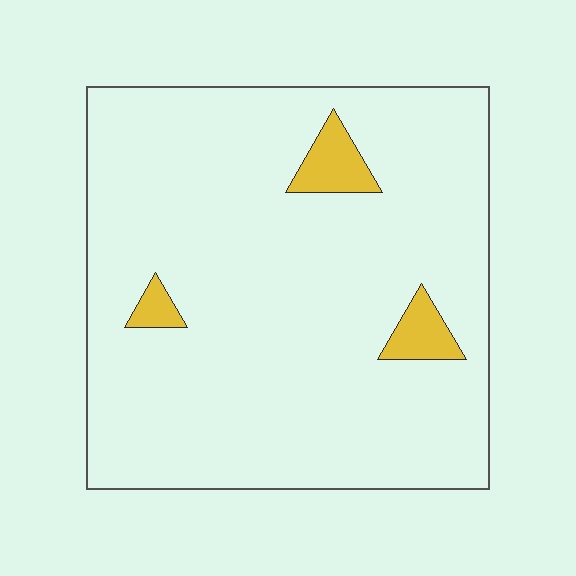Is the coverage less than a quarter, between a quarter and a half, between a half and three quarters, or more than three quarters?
Less than a quarter.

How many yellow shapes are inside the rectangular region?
3.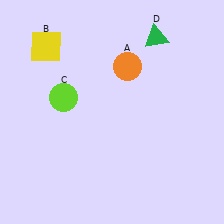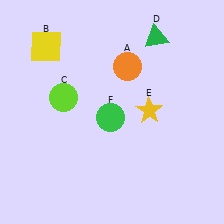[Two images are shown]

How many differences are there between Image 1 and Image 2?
There are 2 differences between the two images.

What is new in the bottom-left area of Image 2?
A green circle (F) was added in the bottom-left area of Image 2.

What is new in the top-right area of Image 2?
A yellow star (E) was added in the top-right area of Image 2.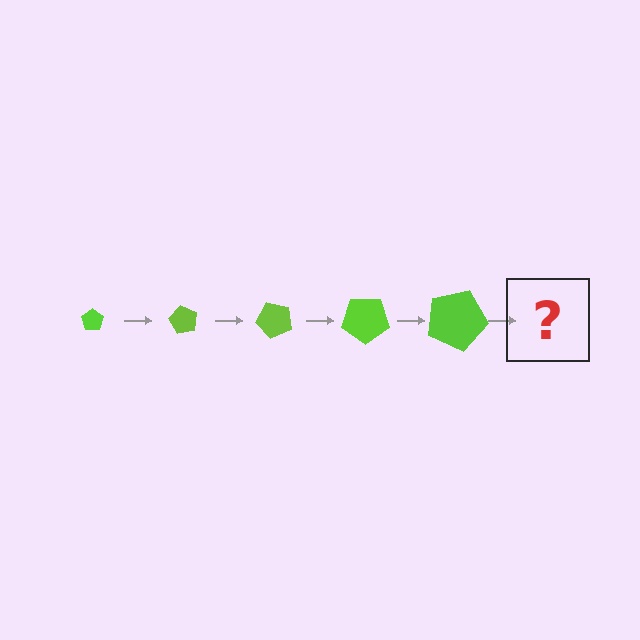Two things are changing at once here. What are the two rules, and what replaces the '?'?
The two rules are that the pentagon grows larger each step and it rotates 60 degrees each step. The '?' should be a pentagon, larger than the previous one and rotated 300 degrees from the start.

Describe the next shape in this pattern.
It should be a pentagon, larger than the previous one and rotated 300 degrees from the start.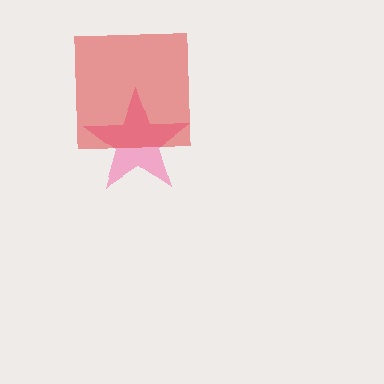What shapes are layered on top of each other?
The layered shapes are: a pink star, a red square.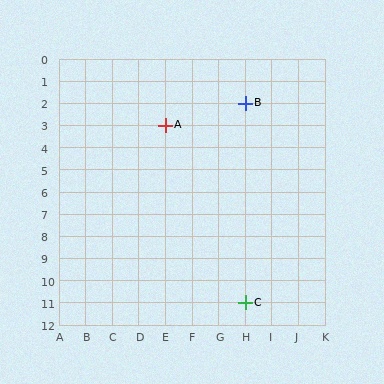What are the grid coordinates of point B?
Point B is at grid coordinates (H, 2).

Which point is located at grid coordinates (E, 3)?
Point A is at (E, 3).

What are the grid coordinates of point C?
Point C is at grid coordinates (H, 11).